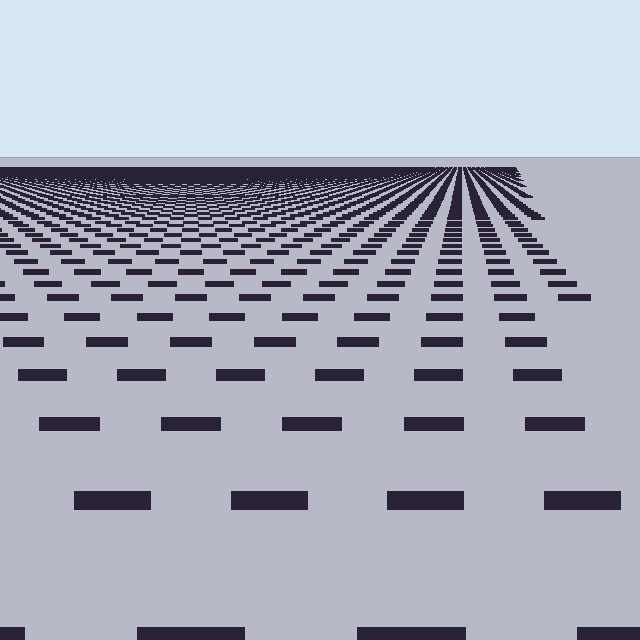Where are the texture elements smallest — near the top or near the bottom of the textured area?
Near the top.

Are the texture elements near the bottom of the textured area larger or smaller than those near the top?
Larger. Near the bottom, elements are closer to the viewer and appear at a bigger on-screen size.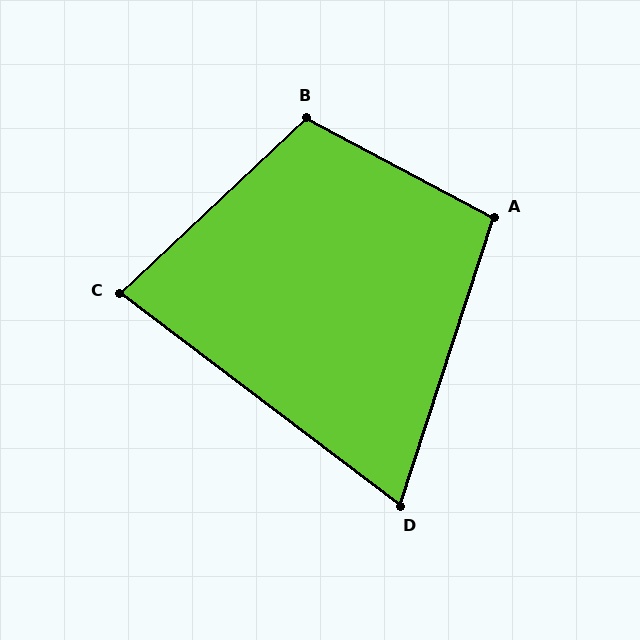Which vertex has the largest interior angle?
B, at approximately 109 degrees.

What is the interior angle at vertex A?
Approximately 100 degrees (obtuse).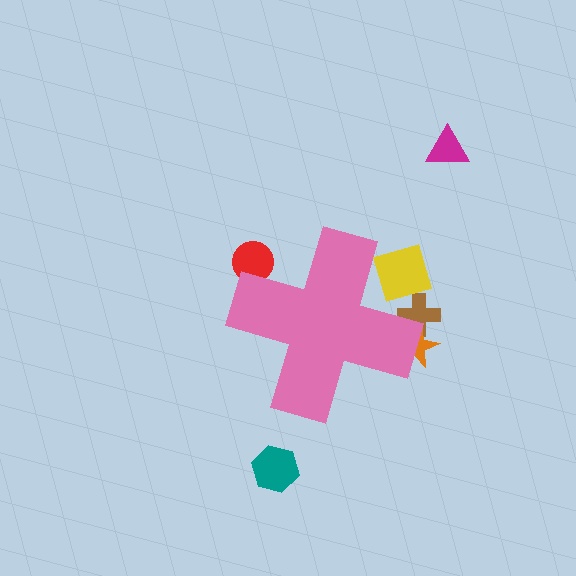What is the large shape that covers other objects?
A pink cross.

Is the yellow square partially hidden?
Yes, the yellow square is partially hidden behind the pink cross.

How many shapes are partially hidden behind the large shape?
4 shapes are partially hidden.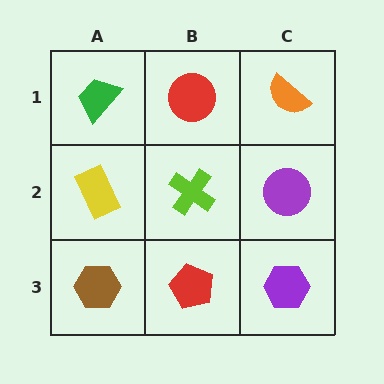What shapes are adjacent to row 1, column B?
A lime cross (row 2, column B), a green trapezoid (row 1, column A), an orange semicircle (row 1, column C).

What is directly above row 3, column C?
A purple circle.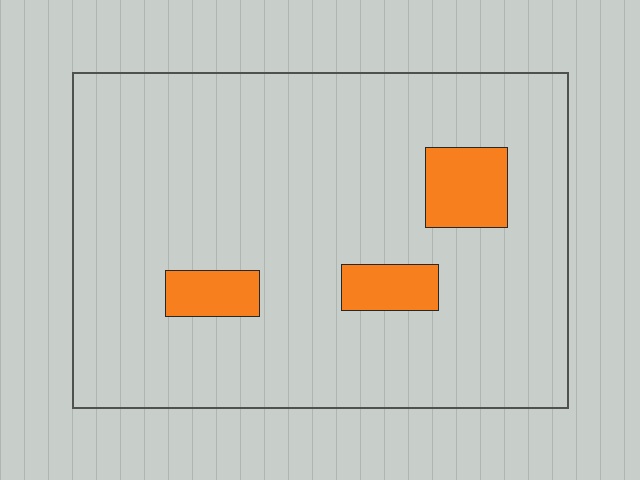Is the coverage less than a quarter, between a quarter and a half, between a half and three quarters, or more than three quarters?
Less than a quarter.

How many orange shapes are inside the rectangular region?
3.